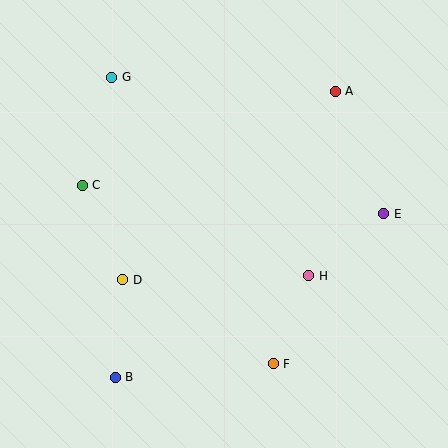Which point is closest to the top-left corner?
Point G is closest to the top-left corner.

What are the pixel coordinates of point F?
Point F is at (273, 364).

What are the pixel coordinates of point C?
Point C is at (82, 185).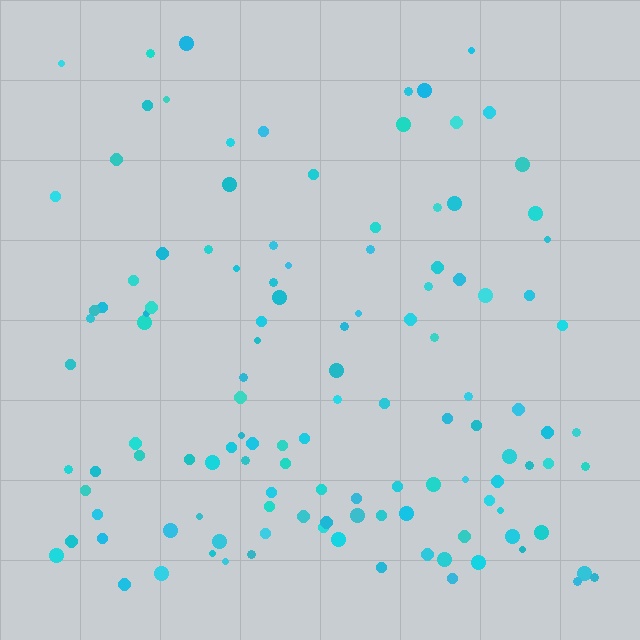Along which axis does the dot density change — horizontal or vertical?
Vertical.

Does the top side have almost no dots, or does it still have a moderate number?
Still a moderate number, just noticeably fewer than the bottom.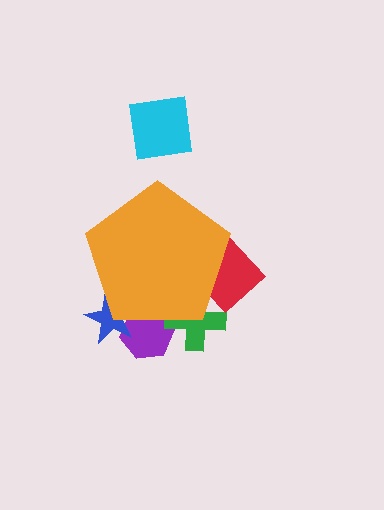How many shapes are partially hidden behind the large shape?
4 shapes are partially hidden.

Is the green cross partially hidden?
Yes, the green cross is partially hidden behind the orange pentagon.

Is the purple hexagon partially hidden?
Yes, the purple hexagon is partially hidden behind the orange pentagon.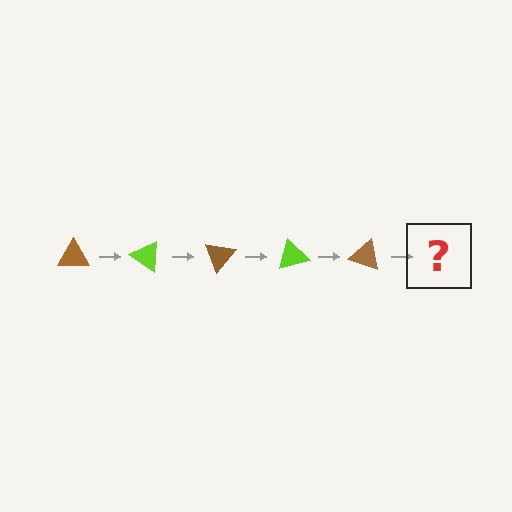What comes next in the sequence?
The next element should be a lime triangle, rotated 175 degrees from the start.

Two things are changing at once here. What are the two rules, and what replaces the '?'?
The two rules are that it rotates 35 degrees each step and the color cycles through brown and lime. The '?' should be a lime triangle, rotated 175 degrees from the start.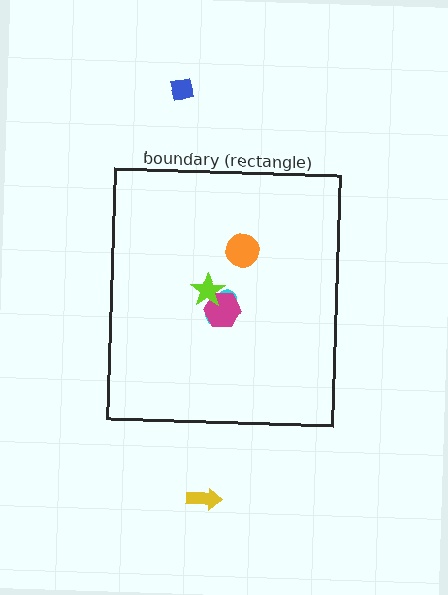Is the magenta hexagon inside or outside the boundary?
Inside.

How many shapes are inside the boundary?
4 inside, 2 outside.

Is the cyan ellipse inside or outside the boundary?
Inside.